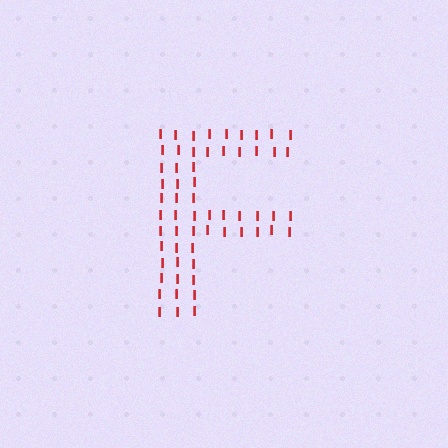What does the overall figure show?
The overall figure shows the letter F.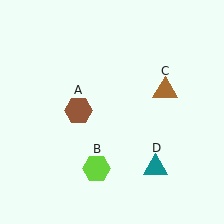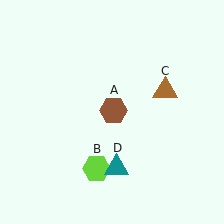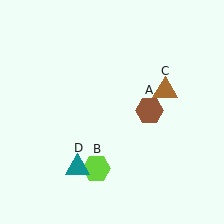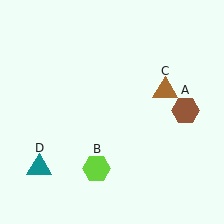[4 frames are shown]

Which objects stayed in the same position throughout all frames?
Lime hexagon (object B) and brown triangle (object C) remained stationary.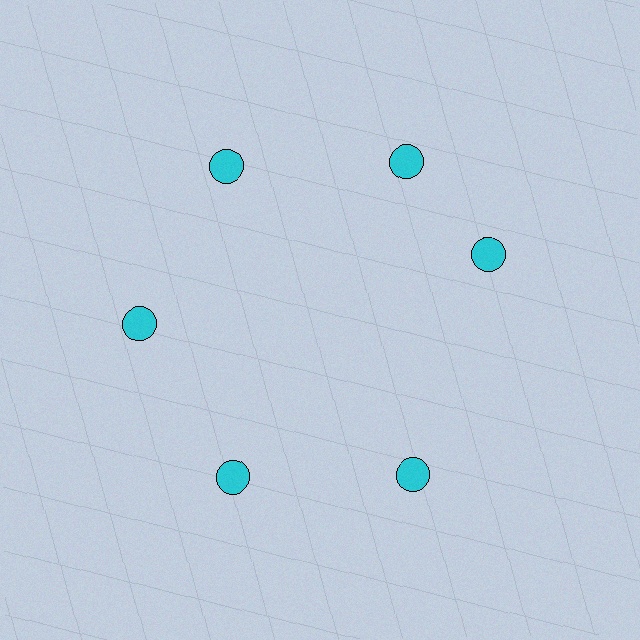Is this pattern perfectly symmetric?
No. The 6 cyan circles are arranged in a ring, but one element near the 3 o'clock position is rotated out of alignment along the ring, breaking the 6-fold rotational symmetry.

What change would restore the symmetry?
The symmetry would be restored by rotating it back into even spacing with its neighbors so that all 6 circles sit at equal angles and equal distance from the center.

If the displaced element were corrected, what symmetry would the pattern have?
It would have 6-fold rotational symmetry — the pattern would map onto itself every 60 degrees.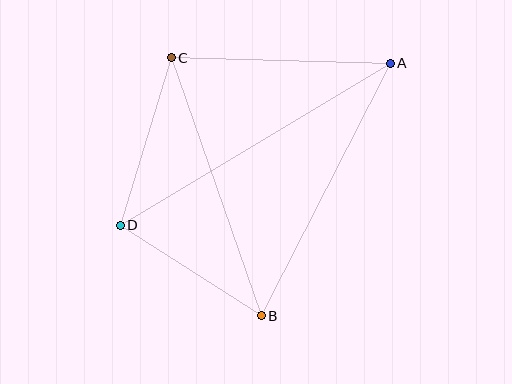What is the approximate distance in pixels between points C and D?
The distance between C and D is approximately 175 pixels.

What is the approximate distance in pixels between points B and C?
The distance between B and C is approximately 274 pixels.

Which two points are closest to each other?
Points B and D are closest to each other.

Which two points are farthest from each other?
Points A and D are farthest from each other.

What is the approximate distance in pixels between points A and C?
The distance between A and C is approximately 219 pixels.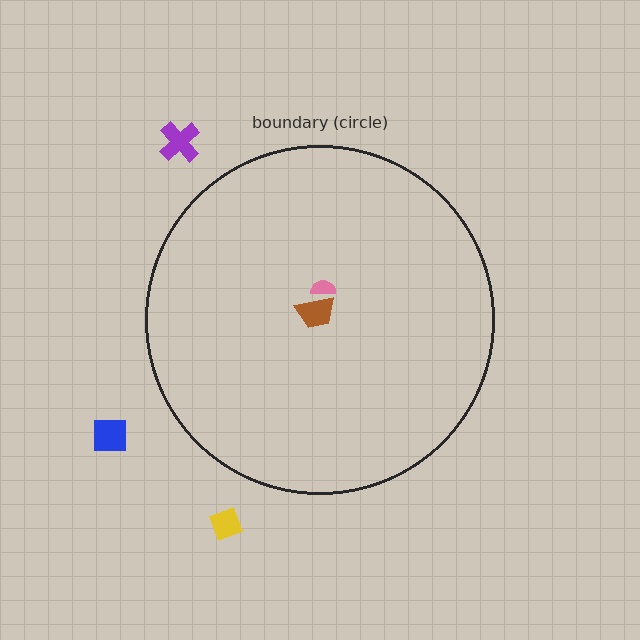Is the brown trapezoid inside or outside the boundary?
Inside.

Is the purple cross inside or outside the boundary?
Outside.